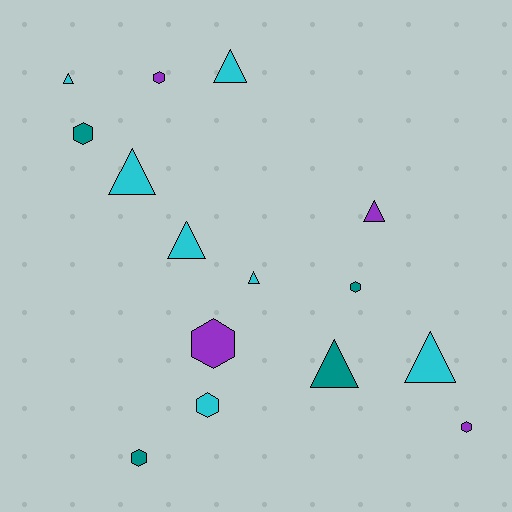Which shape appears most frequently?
Triangle, with 8 objects.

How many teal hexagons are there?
There are 3 teal hexagons.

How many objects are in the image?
There are 15 objects.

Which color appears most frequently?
Cyan, with 7 objects.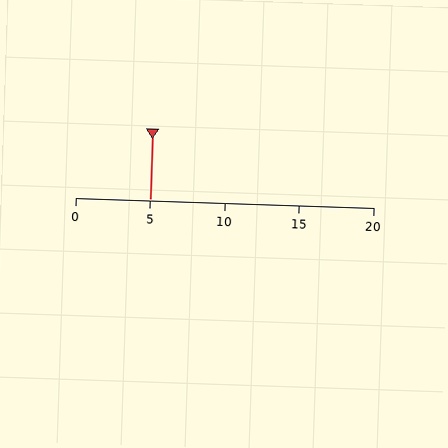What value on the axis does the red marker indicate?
The marker indicates approximately 5.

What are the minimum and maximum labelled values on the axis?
The axis runs from 0 to 20.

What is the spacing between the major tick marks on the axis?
The major ticks are spaced 5 apart.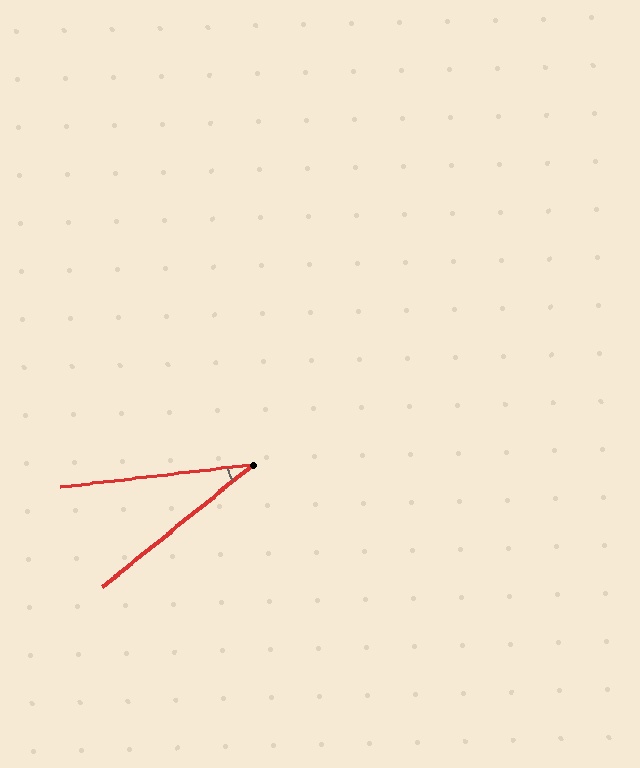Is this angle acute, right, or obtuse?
It is acute.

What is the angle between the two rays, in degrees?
Approximately 32 degrees.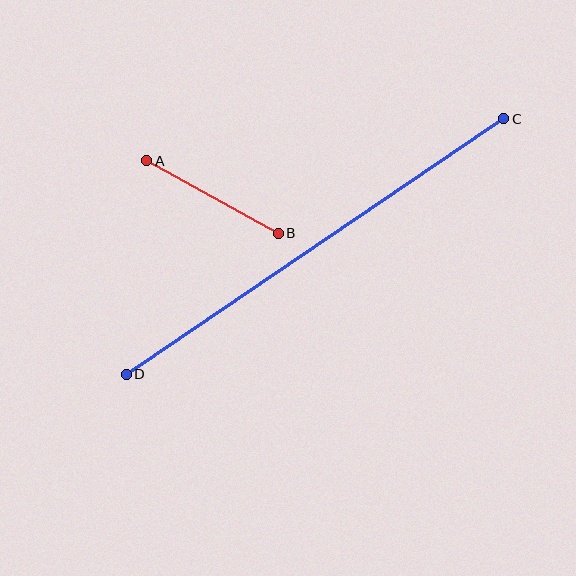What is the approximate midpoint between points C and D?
The midpoint is at approximately (315, 246) pixels.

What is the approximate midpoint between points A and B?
The midpoint is at approximately (213, 197) pixels.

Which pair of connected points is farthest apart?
Points C and D are farthest apart.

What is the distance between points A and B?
The distance is approximately 150 pixels.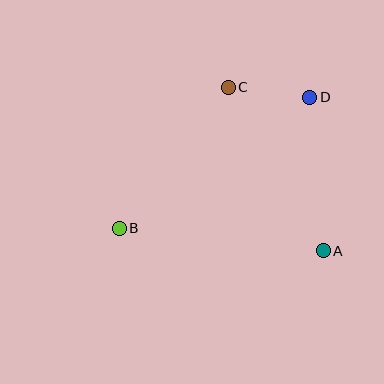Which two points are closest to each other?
Points C and D are closest to each other.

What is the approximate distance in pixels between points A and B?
The distance between A and B is approximately 205 pixels.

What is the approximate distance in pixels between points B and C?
The distance between B and C is approximately 178 pixels.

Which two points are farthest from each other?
Points B and D are farthest from each other.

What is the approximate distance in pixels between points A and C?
The distance between A and C is approximately 189 pixels.